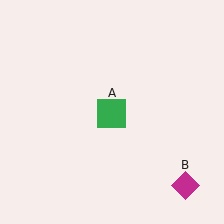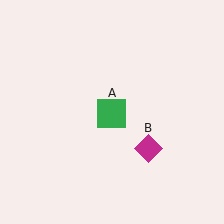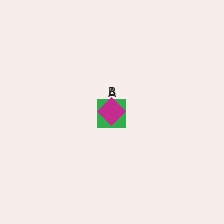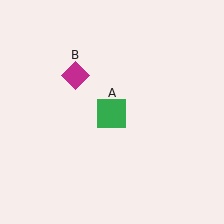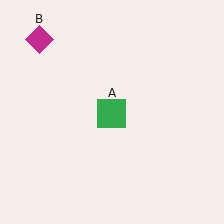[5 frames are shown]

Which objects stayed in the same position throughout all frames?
Green square (object A) remained stationary.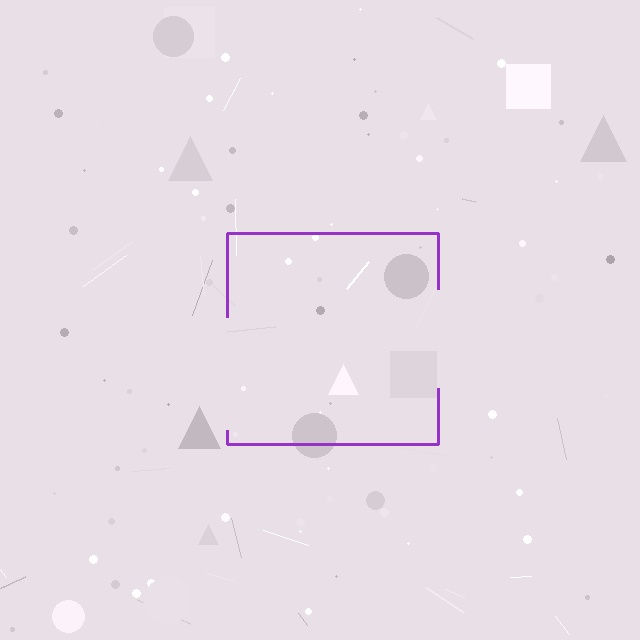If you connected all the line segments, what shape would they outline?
They would outline a square.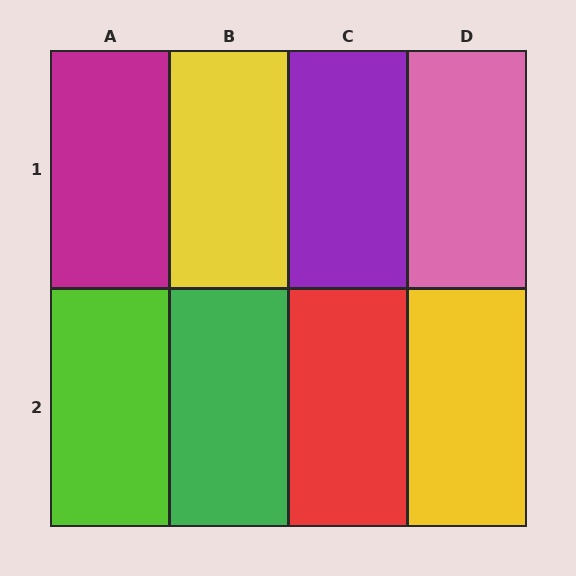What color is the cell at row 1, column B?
Yellow.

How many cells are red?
1 cell is red.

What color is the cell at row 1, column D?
Pink.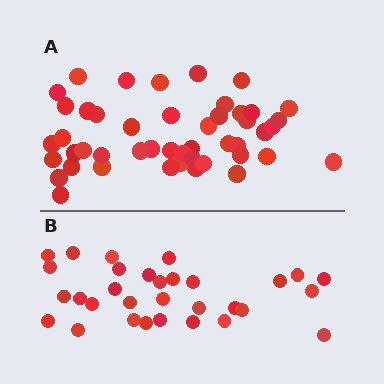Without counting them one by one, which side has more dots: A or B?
Region A (the top region) has more dots.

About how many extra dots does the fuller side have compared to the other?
Region A has approximately 15 more dots than region B.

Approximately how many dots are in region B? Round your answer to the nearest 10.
About 30 dots. (The exact count is 31, which rounds to 30.)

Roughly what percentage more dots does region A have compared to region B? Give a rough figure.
About 50% more.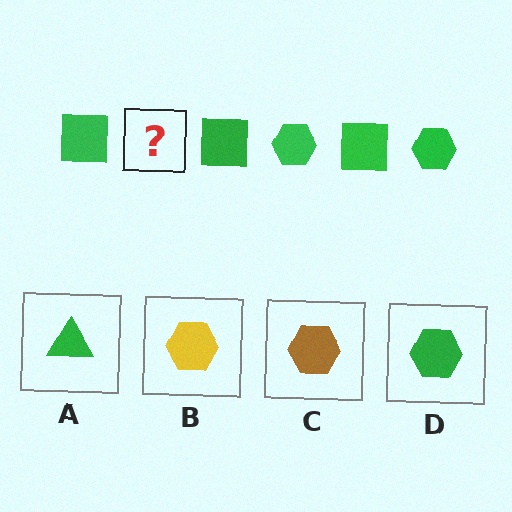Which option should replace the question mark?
Option D.